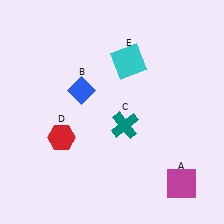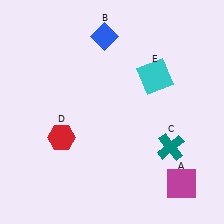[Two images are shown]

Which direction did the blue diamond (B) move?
The blue diamond (B) moved up.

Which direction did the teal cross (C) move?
The teal cross (C) moved right.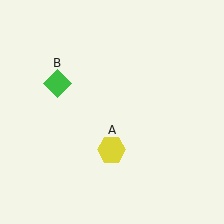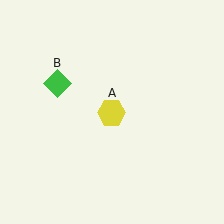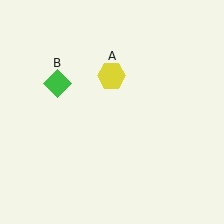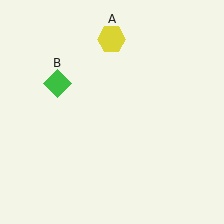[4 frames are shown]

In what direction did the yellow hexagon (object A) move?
The yellow hexagon (object A) moved up.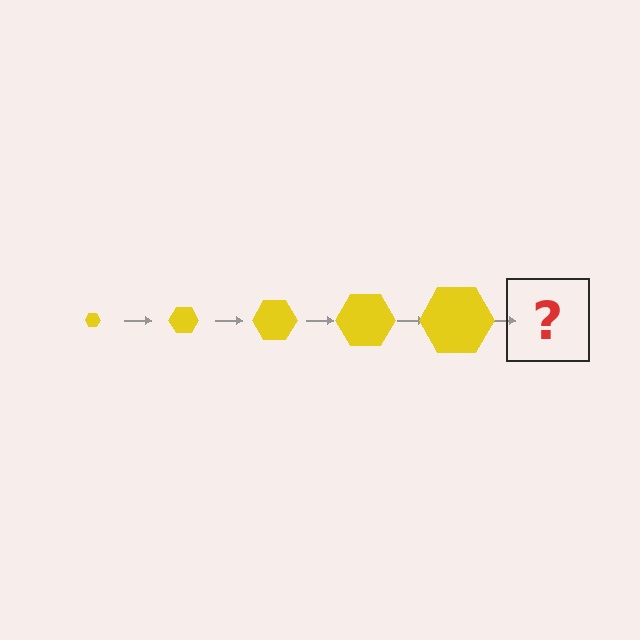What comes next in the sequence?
The next element should be a yellow hexagon, larger than the previous one.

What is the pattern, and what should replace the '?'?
The pattern is that the hexagon gets progressively larger each step. The '?' should be a yellow hexagon, larger than the previous one.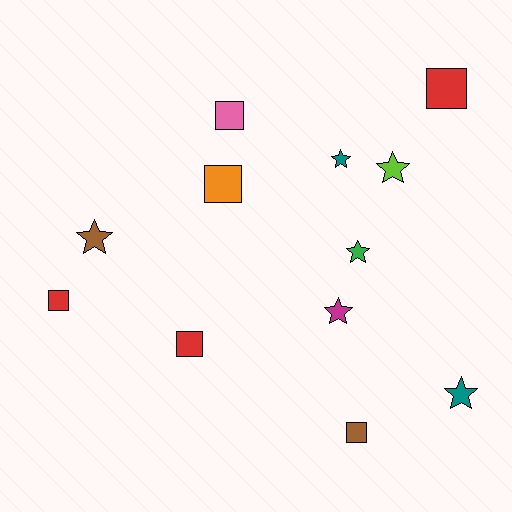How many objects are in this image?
There are 12 objects.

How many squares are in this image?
There are 6 squares.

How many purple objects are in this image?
There are no purple objects.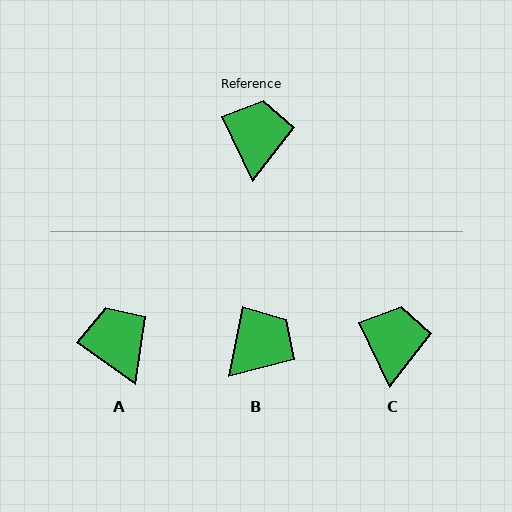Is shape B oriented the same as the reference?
No, it is off by about 37 degrees.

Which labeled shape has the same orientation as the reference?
C.